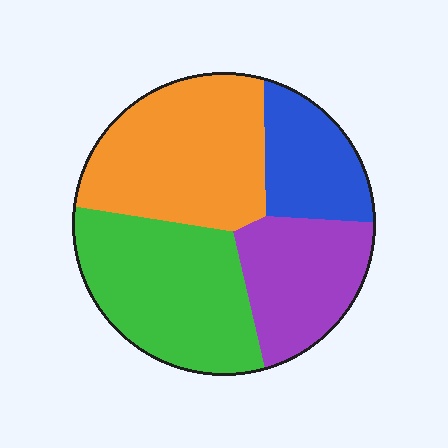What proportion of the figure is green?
Green covers around 30% of the figure.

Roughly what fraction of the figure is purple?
Purple takes up less than a quarter of the figure.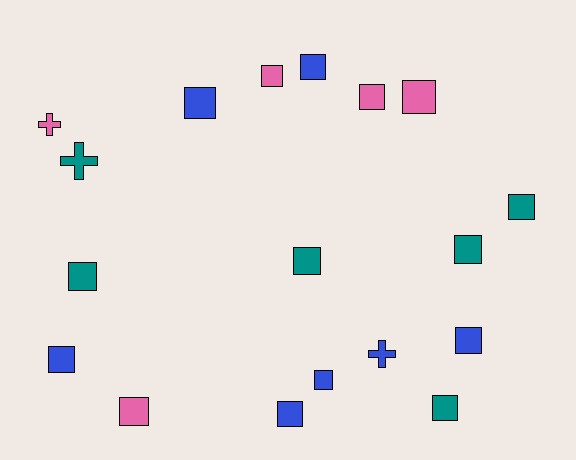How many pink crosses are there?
There is 1 pink cross.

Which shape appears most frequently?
Square, with 15 objects.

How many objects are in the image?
There are 18 objects.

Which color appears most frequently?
Blue, with 7 objects.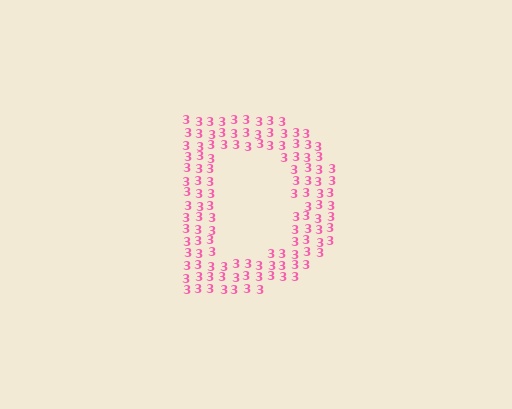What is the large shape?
The large shape is the letter D.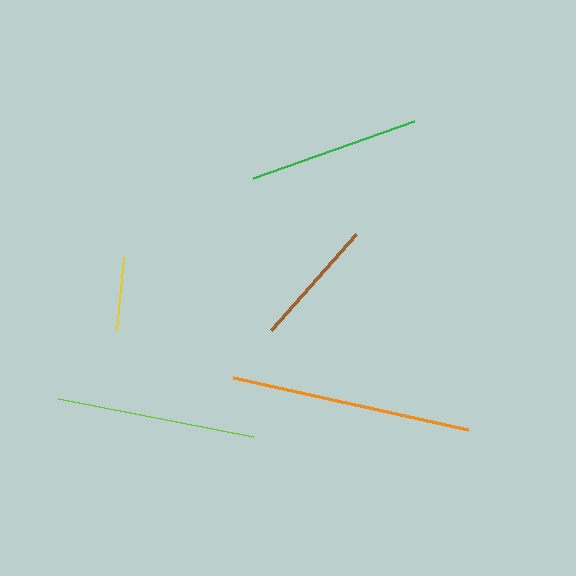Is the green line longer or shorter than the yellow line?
The green line is longer than the yellow line.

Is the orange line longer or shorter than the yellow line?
The orange line is longer than the yellow line.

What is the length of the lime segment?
The lime segment is approximately 199 pixels long.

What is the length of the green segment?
The green segment is approximately 171 pixels long.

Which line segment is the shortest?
The yellow line is the shortest at approximately 73 pixels.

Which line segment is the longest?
The orange line is the longest at approximately 241 pixels.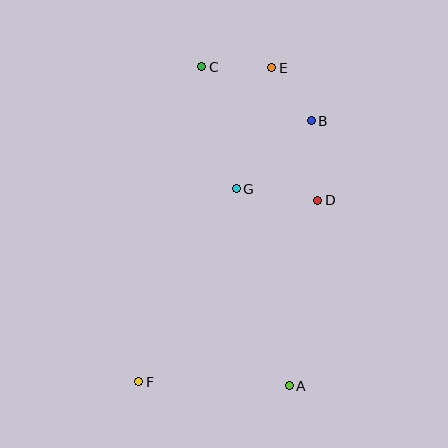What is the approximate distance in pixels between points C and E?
The distance between C and E is approximately 70 pixels.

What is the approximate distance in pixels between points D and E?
The distance between D and E is approximately 140 pixels.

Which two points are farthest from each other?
Points E and F are farthest from each other.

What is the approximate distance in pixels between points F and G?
The distance between F and G is approximately 216 pixels.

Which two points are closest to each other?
Points B and E are closest to each other.